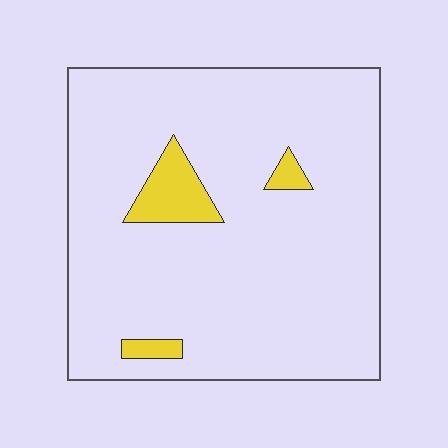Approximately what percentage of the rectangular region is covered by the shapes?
Approximately 5%.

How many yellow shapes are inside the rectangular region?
3.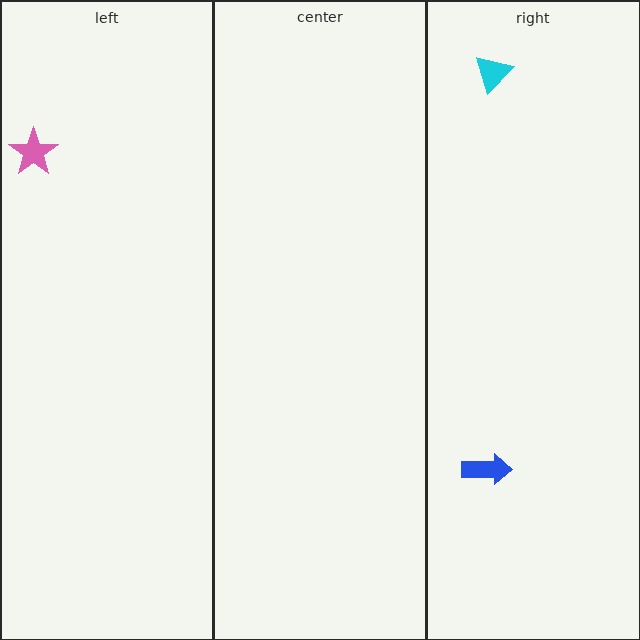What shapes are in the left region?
The pink star.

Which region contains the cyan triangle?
The right region.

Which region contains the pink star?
The left region.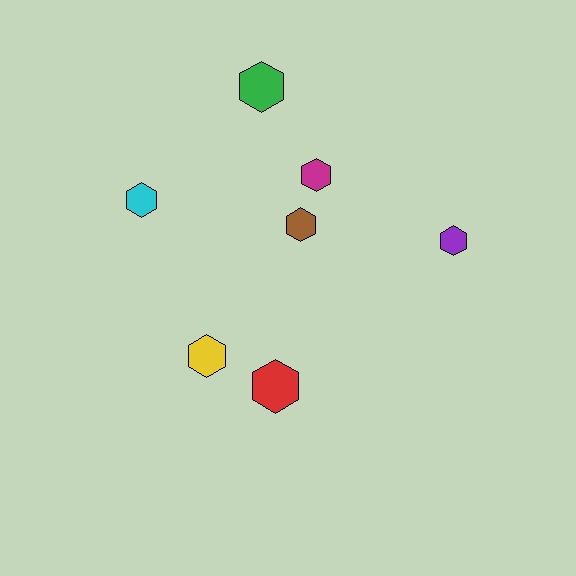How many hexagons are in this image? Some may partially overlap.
There are 7 hexagons.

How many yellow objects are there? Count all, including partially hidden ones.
There is 1 yellow object.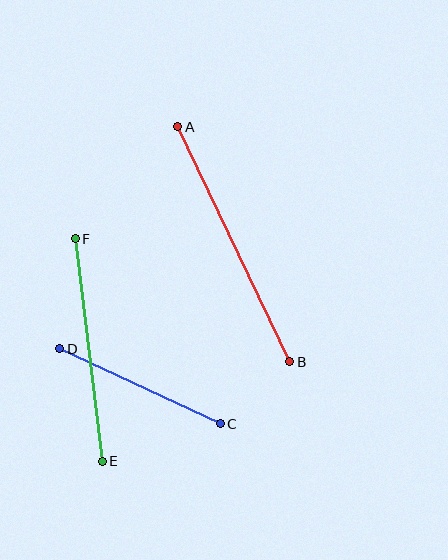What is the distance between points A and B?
The distance is approximately 260 pixels.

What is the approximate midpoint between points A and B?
The midpoint is at approximately (234, 244) pixels.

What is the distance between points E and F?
The distance is approximately 224 pixels.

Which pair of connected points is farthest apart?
Points A and B are farthest apart.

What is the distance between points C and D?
The distance is approximately 177 pixels.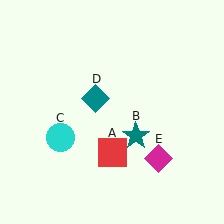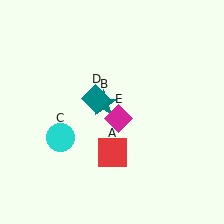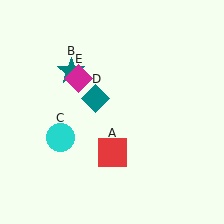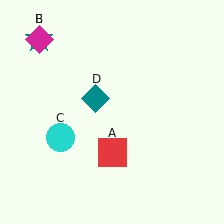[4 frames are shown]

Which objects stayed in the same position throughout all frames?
Red square (object A) and cyan circle (object C) and teal diamond (object D) remained stationary.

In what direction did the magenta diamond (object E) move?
The magenta diamond (object E) moved up and to the left.